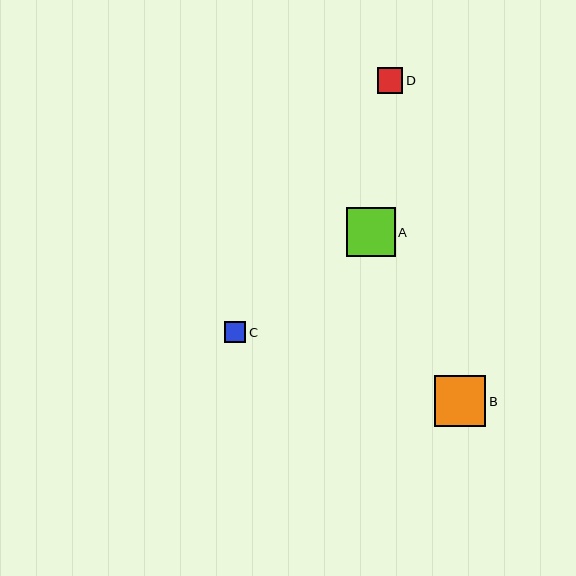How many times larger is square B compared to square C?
Square B is approximately 2.4 times the size of square C.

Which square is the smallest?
Square C is the smallest with a size of approximately 21 pixels.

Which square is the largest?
Square B is the largest with a size of approximately 51 pixels.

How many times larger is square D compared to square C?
Square D is approximately 1.2 times the size of square C.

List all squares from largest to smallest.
From largest to smallest: B, A, D, C.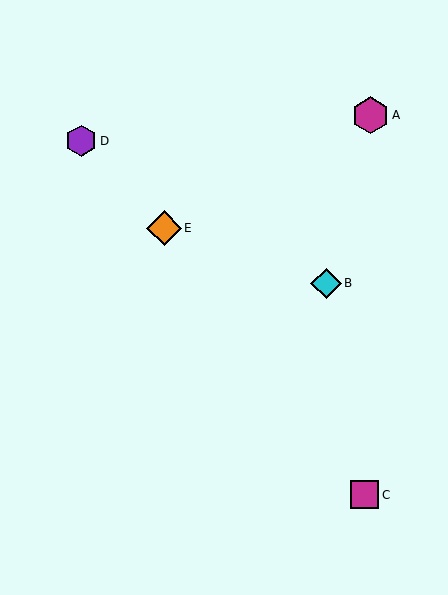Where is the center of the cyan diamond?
The center of the cyan diamond is at (326, 283).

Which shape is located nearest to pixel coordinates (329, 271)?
The cyan diamond (labeled B) at (326, 283) is nearest to that location.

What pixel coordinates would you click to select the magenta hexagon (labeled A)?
Click at (371, 115) to select the magenta hexagon A.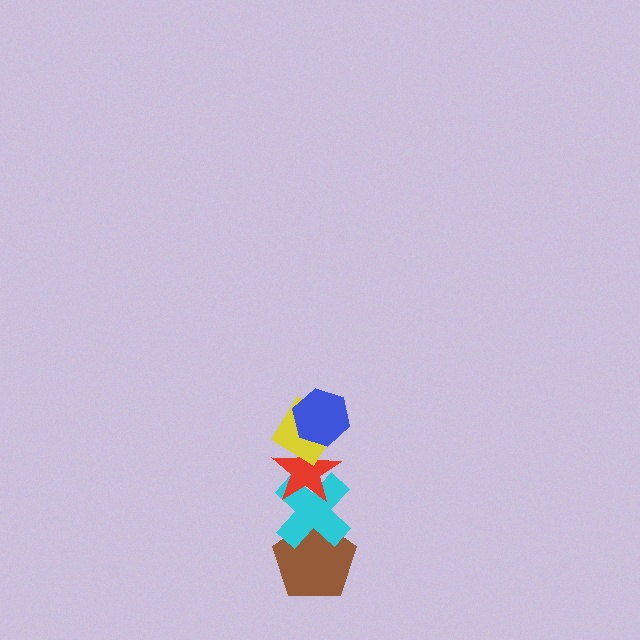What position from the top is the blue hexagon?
The blue hexagon is 1st from the top.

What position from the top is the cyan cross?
The cyan cross is 4th from the top.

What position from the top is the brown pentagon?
The brown pentagon is 5th from the top.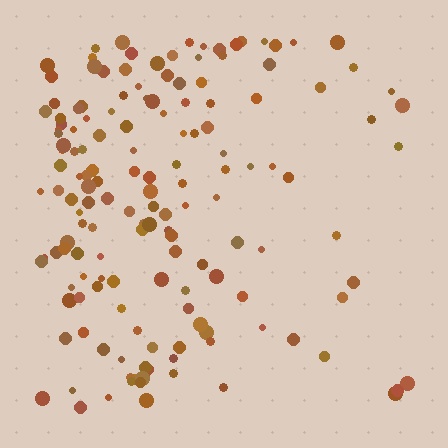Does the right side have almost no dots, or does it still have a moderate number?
Still a moderate number, just noticeably fewer than the left.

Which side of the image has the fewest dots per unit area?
The right.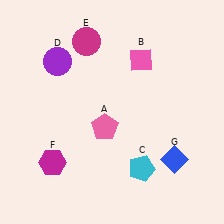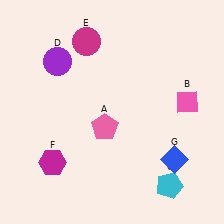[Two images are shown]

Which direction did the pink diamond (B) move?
The pink diamond (B) moved right.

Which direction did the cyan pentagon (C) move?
The cyan pentagon (C) moved right.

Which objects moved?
The objects that moved are: the pink diamond (B), the cyan pentagon (C).